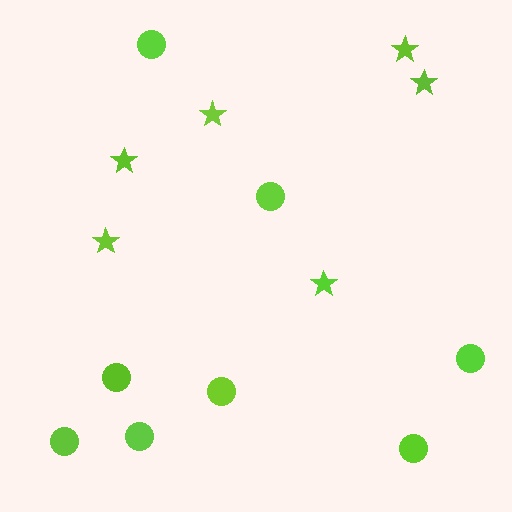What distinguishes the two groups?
There are 2 groups: one group of stars (6) and one group of circles (8).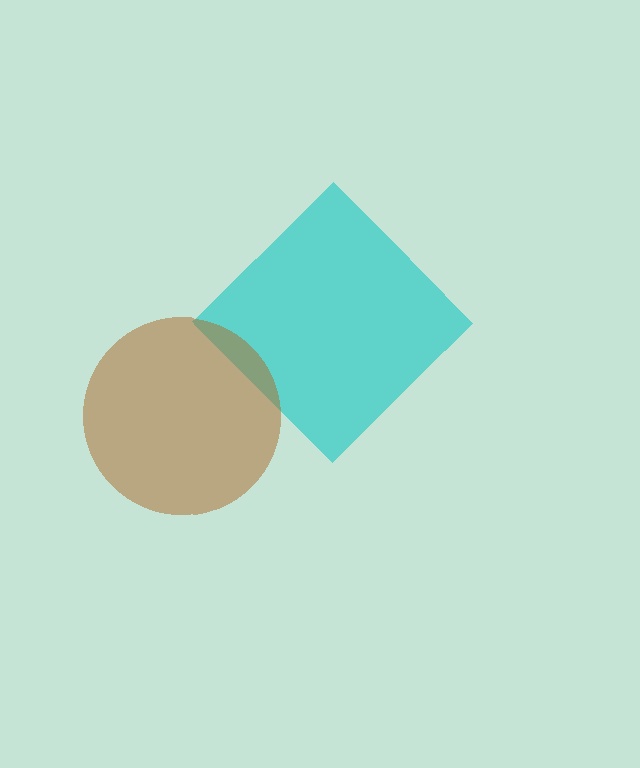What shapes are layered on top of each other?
The layered shapes are: a cyan diamond, a brown circle.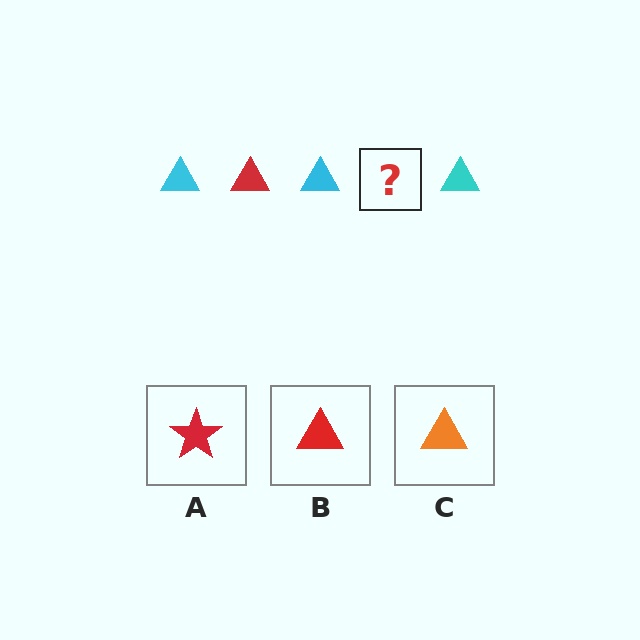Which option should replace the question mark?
Option B.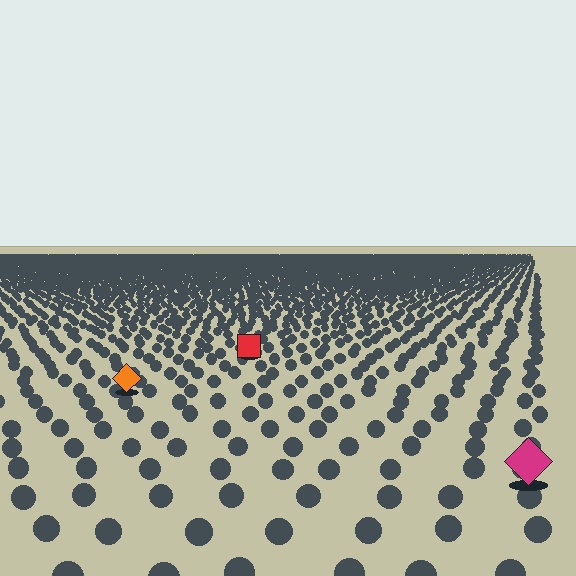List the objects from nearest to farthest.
From nearest to farthest: the magenta diamond, the orange diamond, the red square.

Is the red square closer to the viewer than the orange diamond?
No. The orange diamond is closer — you can tell from the texture gradient: the ground texture is coarser near it.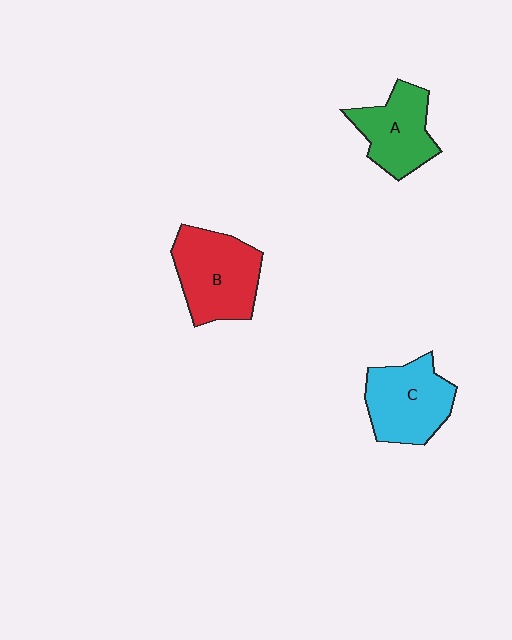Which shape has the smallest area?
Shape A (green).